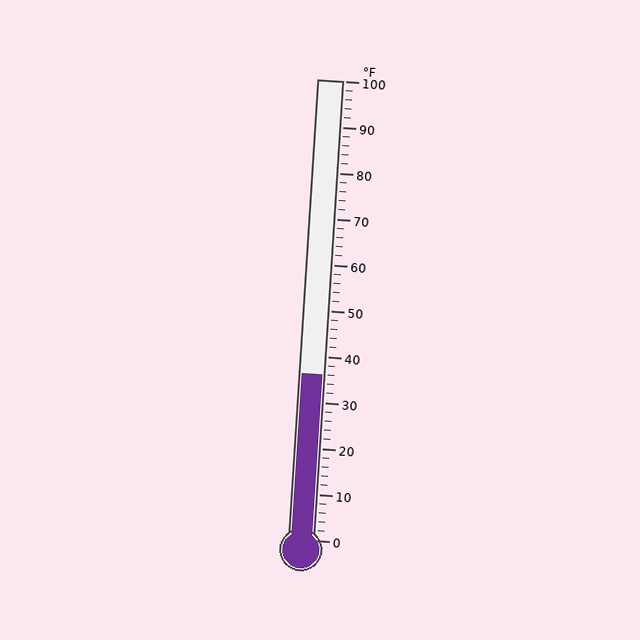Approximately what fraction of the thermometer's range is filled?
The thermometer is filled to approximately 35% of its range.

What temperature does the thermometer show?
The thermometer shows approximately 36°F.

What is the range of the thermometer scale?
The thermometer scale ranges from 0°F to 100°F.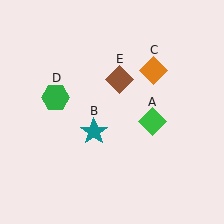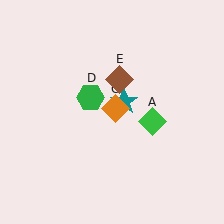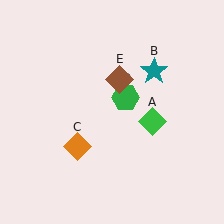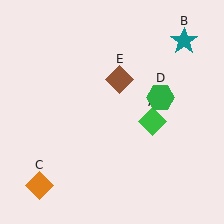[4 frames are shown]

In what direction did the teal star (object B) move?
The teal star (object B) moved up and to the right.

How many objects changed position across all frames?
3 objects changed position: teal star (object B), orange diamond (object C), green hexagon (object D).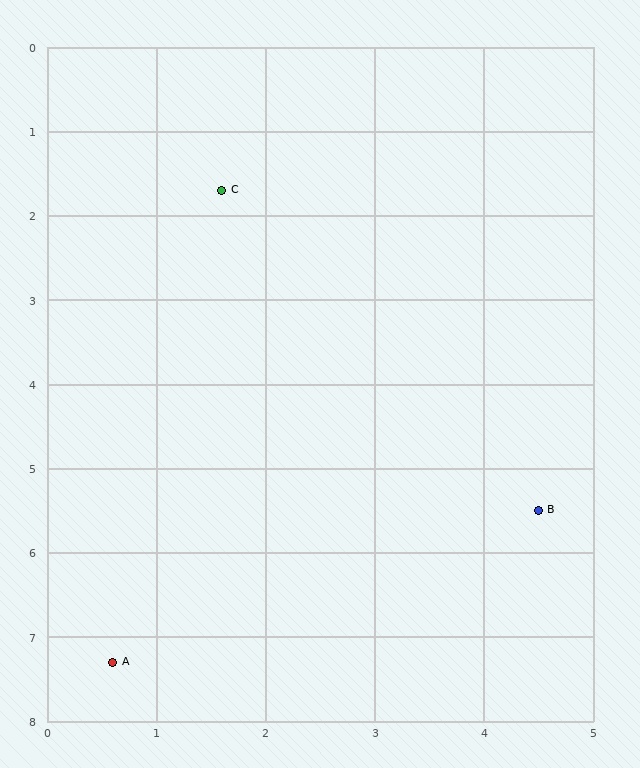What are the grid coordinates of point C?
Point C is at approximately (1.6, 1.7).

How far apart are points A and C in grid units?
Points A and C are about 5.7 grid units apart.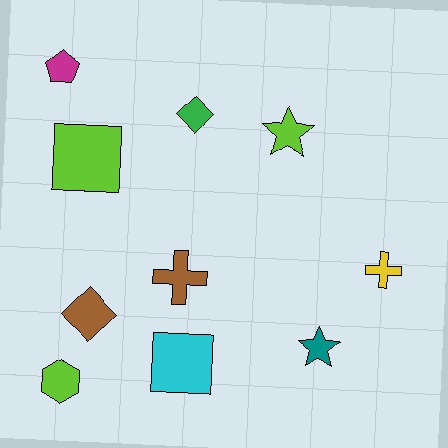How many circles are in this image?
There are no circles.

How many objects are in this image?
There are 10 objects.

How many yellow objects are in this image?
There is 1 yellow object.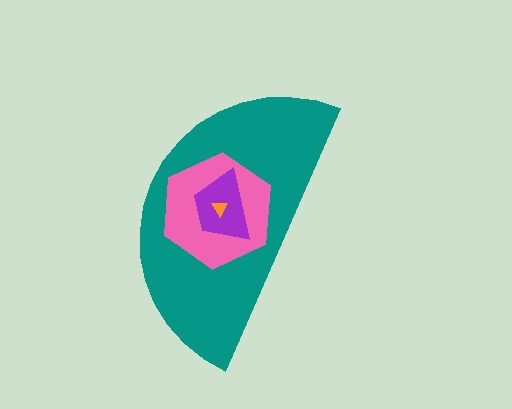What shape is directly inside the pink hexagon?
The purple trapezoid.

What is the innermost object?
The orange triangle.